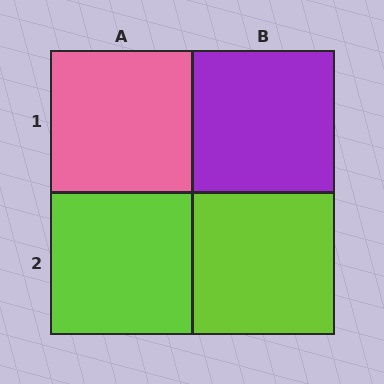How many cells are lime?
2 cells are lime.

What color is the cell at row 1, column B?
Purple.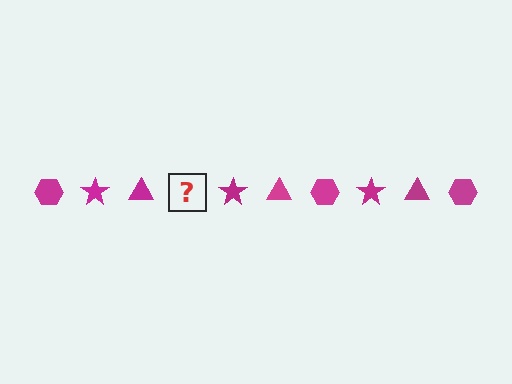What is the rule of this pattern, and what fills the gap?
The rule is that the pattern cycles through hexagon, star, triangle shapes in magenta. The gap should be filled with a magenta hexagon.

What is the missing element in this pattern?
The missing element is a magenta hexagon.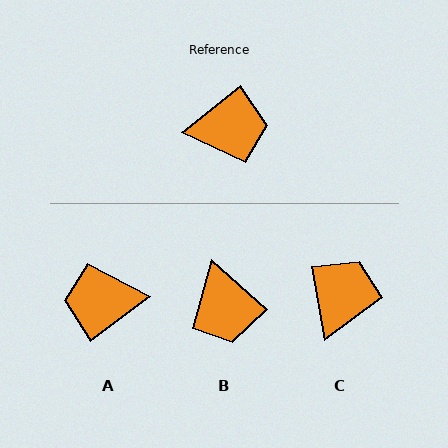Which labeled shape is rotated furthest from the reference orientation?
A, about 178 degrees away.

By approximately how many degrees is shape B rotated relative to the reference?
Approximately 80 degrees clockwise.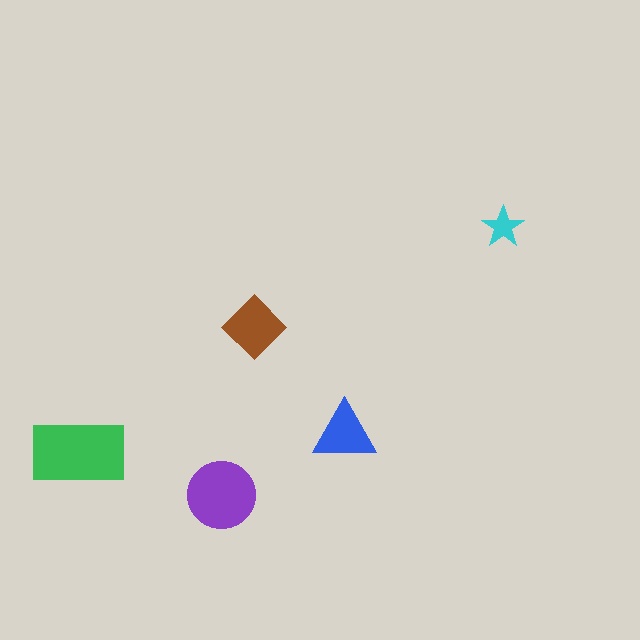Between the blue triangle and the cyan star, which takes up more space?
The blue triangle.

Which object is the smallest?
The cyan star.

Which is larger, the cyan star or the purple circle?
The purple circle.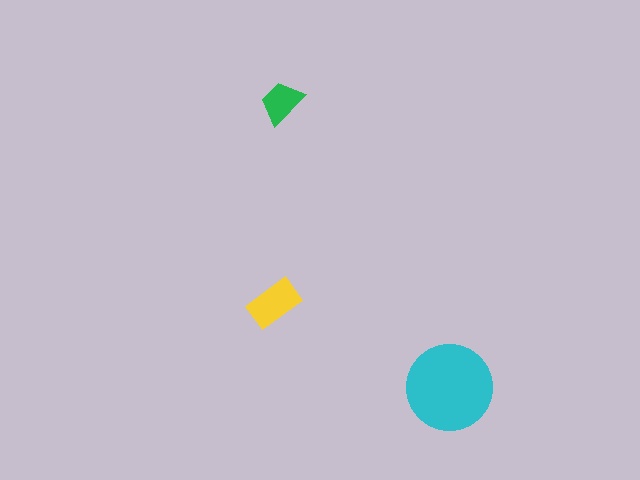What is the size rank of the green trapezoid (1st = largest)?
3rd.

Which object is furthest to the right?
The cyan circle is rightmost.